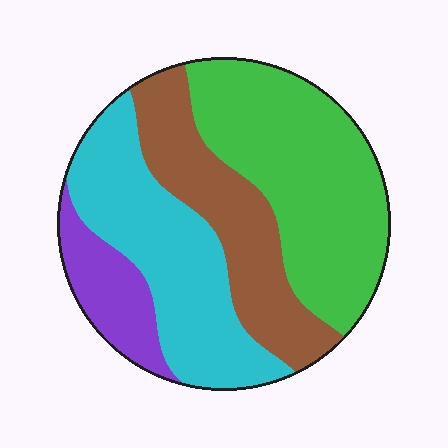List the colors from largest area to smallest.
From largest to smallest: green, cyan, brown, purple.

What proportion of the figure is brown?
Brown takes up about one quarter (1/4) of the figure.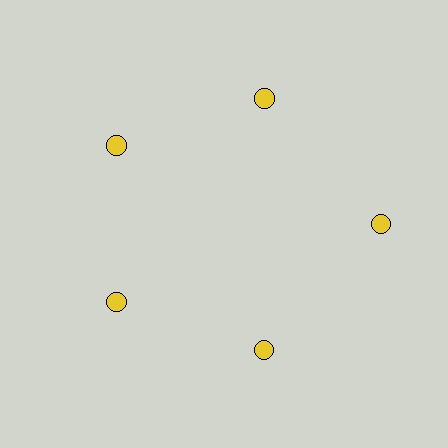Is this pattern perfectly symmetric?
No. The 5 yellow circles are arranged in a ring, but one element near the 3 o'clock position is pushed outward from the center, breaking the 5-fold rotational symmetry.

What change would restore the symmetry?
The symmetry would be restored by moving it inward, back onto the ring so that all 5 circles sit at equal angles and equal distance from the center.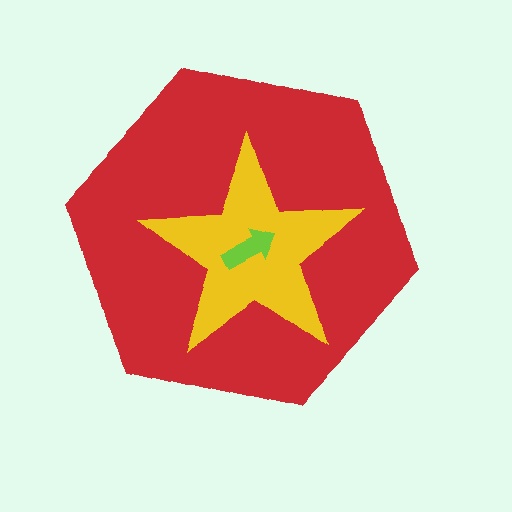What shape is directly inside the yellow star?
The lime arrow.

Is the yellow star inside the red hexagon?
Yes.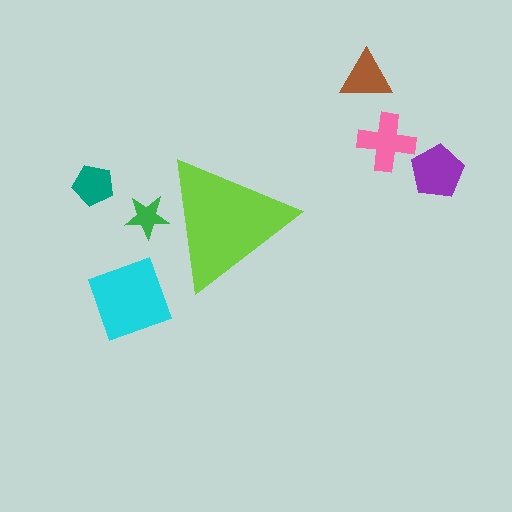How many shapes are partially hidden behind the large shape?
1 shape is partially hidden.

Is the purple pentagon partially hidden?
No, the purple pentagon is fully visible.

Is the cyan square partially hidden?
No, the cyan square is fully visible.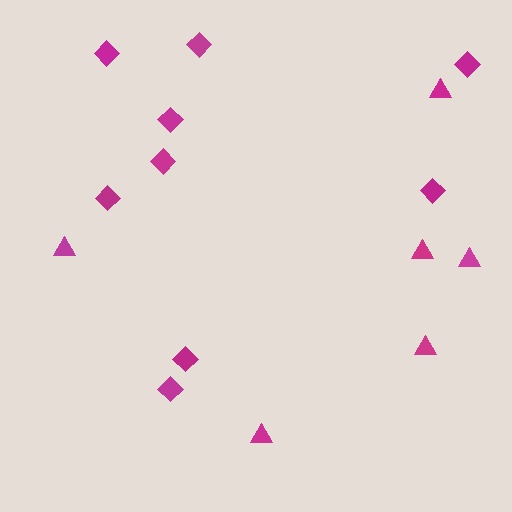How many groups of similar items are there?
There are 2 groups: one group of triangles (6) and one group of diamonds (9).